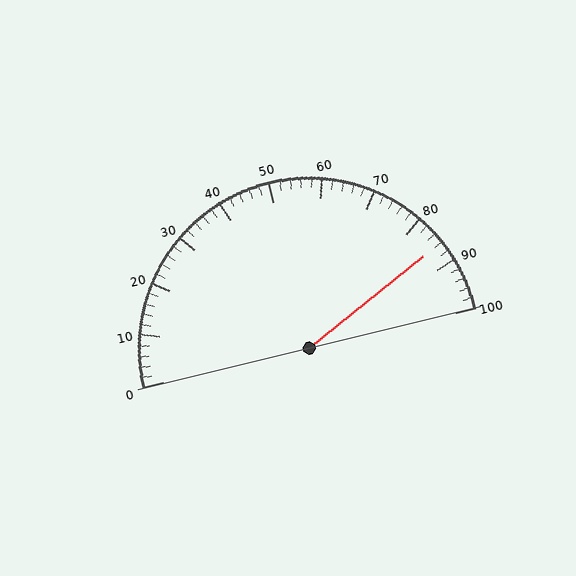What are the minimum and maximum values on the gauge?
The gauge ranges from 0 to 100.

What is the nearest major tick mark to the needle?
The nearest major tick mark is 90.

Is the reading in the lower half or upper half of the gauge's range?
The reading is in the upper half of the range (0 to 100).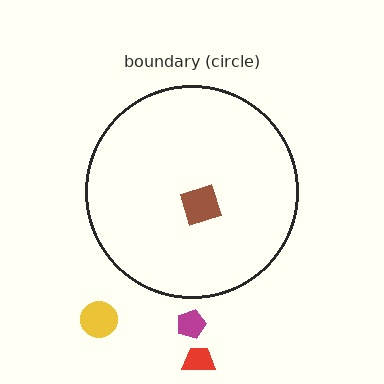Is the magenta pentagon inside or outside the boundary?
Outside.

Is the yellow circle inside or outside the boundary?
Outside.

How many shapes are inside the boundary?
1 inside, 3 outside.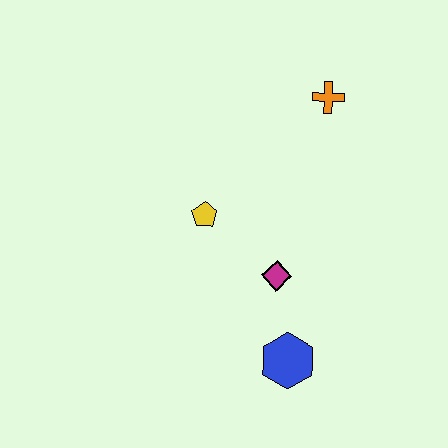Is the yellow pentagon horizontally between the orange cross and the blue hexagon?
No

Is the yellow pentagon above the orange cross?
No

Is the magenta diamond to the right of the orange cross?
No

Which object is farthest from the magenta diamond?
The orange cross is farthest from the magenta diamond.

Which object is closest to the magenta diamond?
The blue hexagon is closest to the magenta diamond.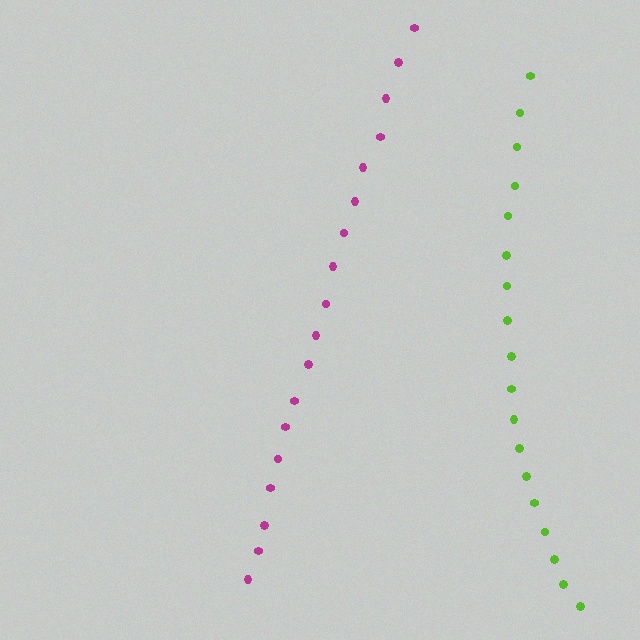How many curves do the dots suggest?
There are 2 distinct paths.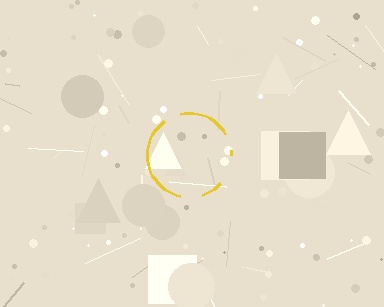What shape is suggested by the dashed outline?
The dashed outline suggests a circle.